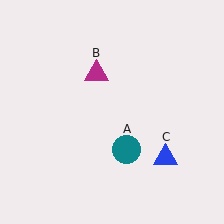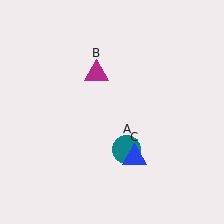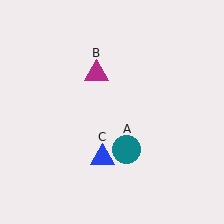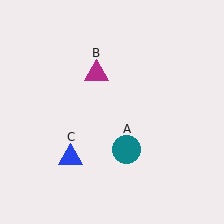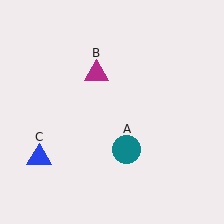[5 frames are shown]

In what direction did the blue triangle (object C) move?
The blue triangle (object C) moved left.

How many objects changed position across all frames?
1 object changed position: blue triangle (object C).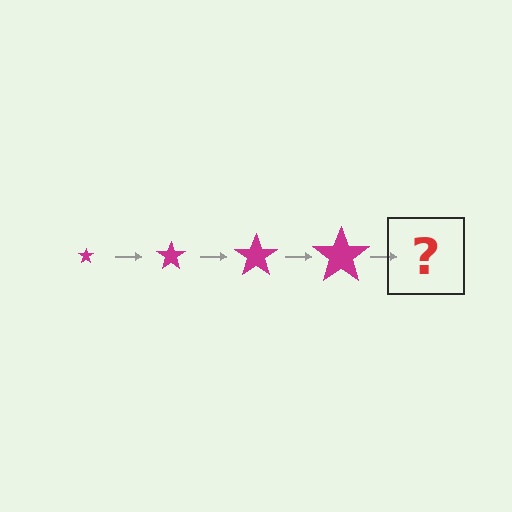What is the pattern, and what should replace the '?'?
The pattern is that the star gets progressively larger each step. The '?' should be a magenta star, larger than the previous one.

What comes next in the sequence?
The next element should be a magenta star, larger than the previous one.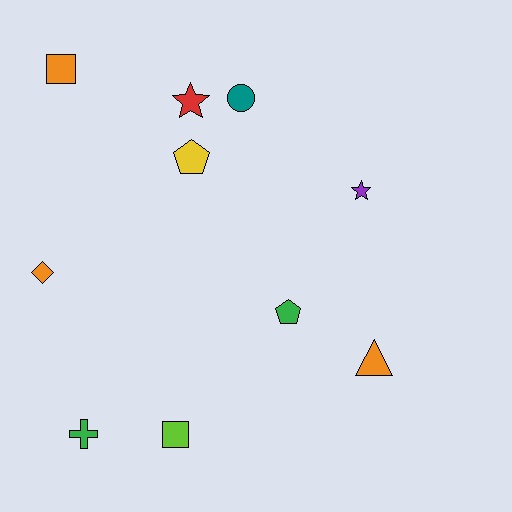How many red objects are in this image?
There is 1 red object.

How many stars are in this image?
There are 2 stars.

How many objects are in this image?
There are 10 objects.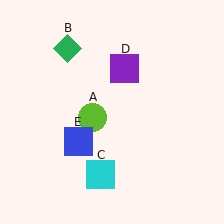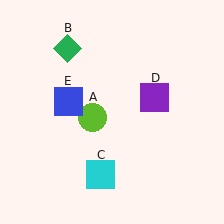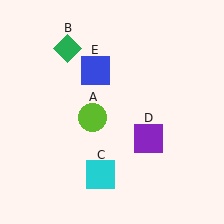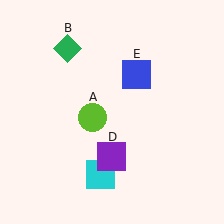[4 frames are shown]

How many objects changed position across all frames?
2 objects changed position: purple square (object D), blue square (object E).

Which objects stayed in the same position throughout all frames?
Lime circle (object A) and green diamond (object B) and cyan square (object C) remained stationary.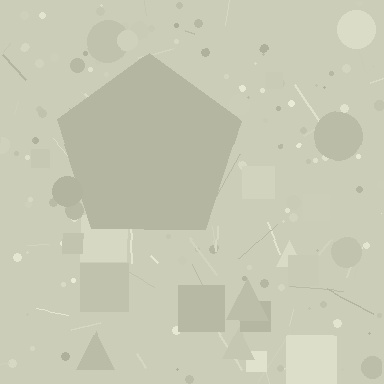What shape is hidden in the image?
A pentagon is hidden in the image.